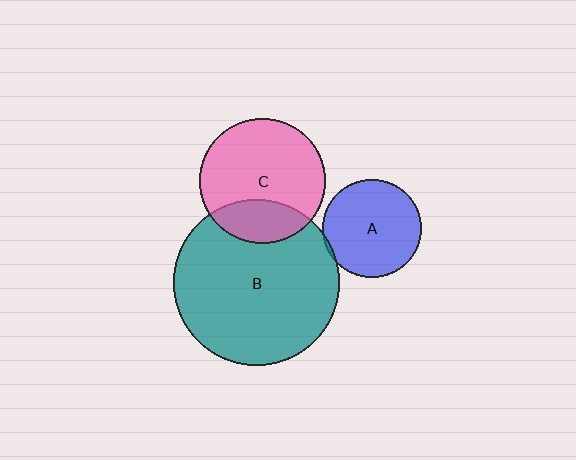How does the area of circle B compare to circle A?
Approximately 2.8 times.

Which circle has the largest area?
Circle B (teal).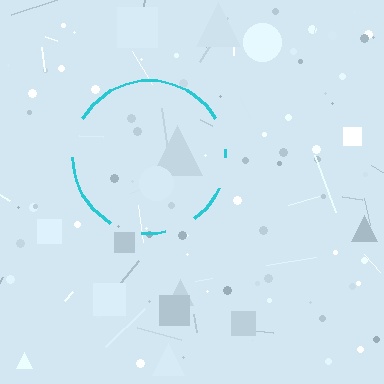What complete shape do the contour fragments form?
The contour fragments form a circle.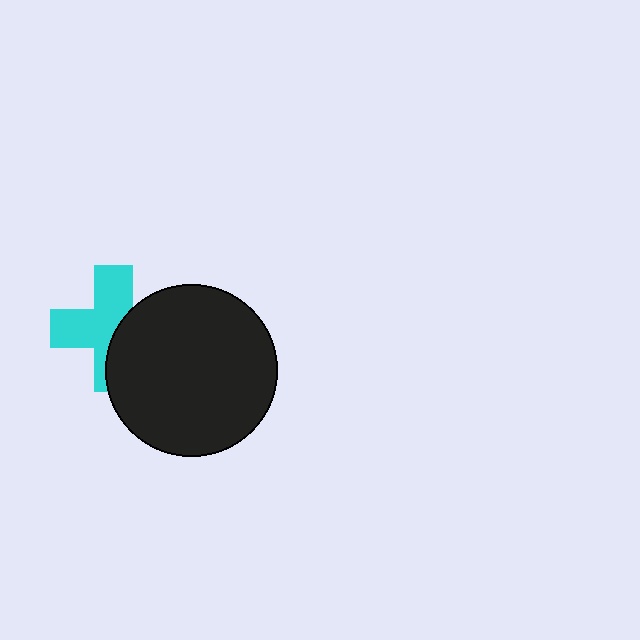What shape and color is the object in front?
The object in front is a black circle.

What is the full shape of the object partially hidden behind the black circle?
The partially hidden object is a cyan cross.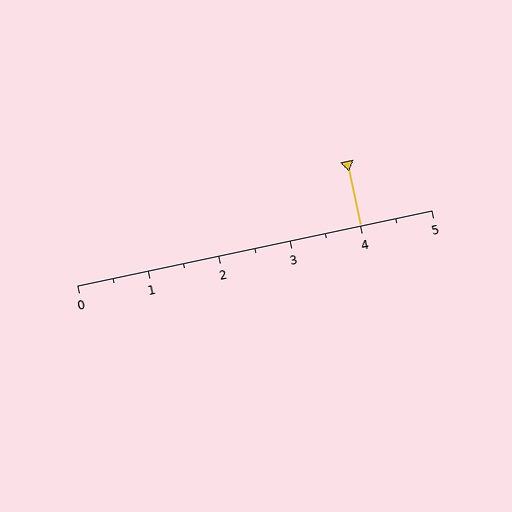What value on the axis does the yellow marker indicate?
The marker indicates approximately 4.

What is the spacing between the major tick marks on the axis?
The major ticks are spaced 1 apart.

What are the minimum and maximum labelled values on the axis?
The axis runs from 0 to 5.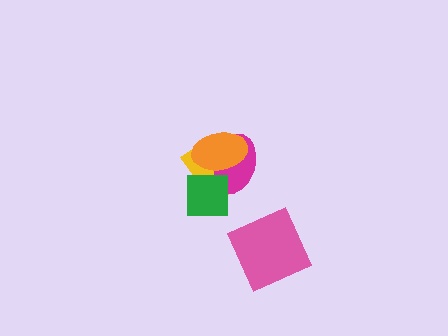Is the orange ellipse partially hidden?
No, no other shape covers it.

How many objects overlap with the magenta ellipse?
3 objects overlap with the magenta ellipse.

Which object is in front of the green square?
The orange ellipse is in front of the green square.